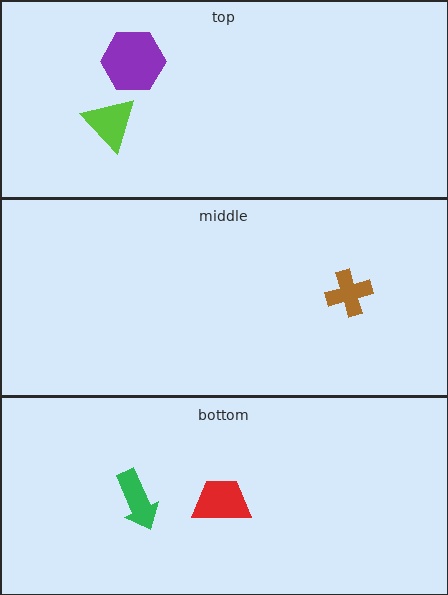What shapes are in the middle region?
The brown cross.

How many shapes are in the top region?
2.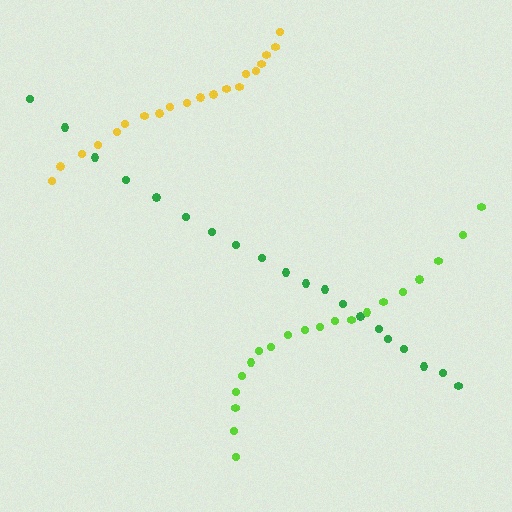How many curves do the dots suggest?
There are 3 distinct paths.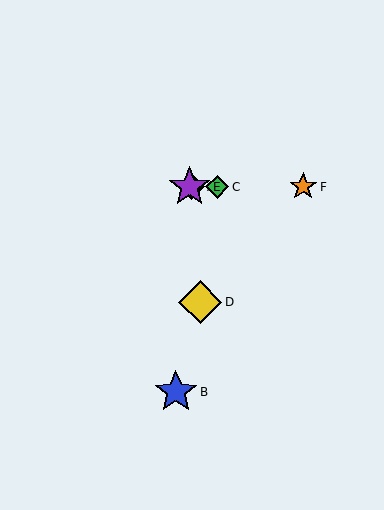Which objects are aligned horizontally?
Objects A, C, E, F are aligned horizontally.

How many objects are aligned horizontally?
4 objects (A, C, E, F) are aligned horizontally.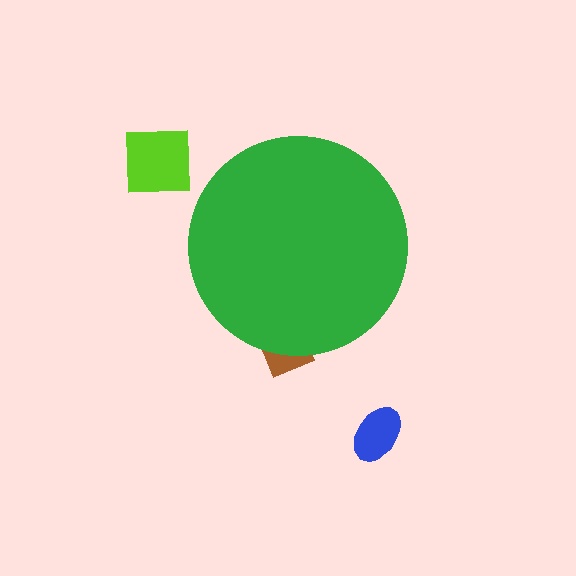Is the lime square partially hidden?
No, the lime square is fully visible.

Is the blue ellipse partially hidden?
No, the blue ellipse is fully visible.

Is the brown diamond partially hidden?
Yes, the brown diamond is partially hidden behind the green circle.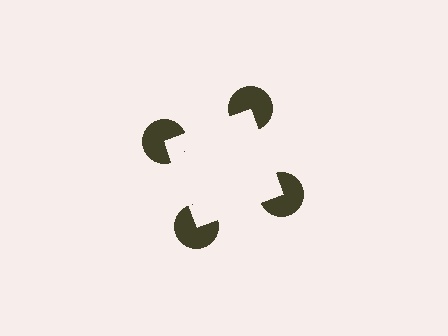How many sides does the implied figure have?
4 sides.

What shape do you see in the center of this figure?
An illusory square — its edges are inferred from the aligned wedge cuts in the pac-man discs, not physically drawn.